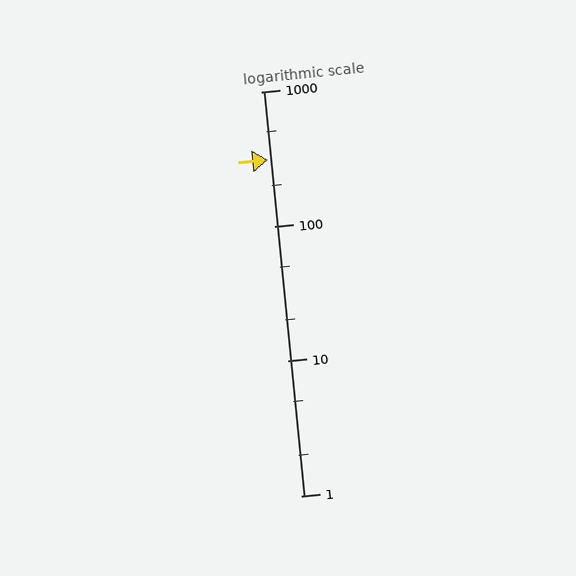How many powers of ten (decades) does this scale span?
The scale spans 3 decades, from 1 to 1000.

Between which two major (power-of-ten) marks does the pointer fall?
The pointer is between 100 and 1000.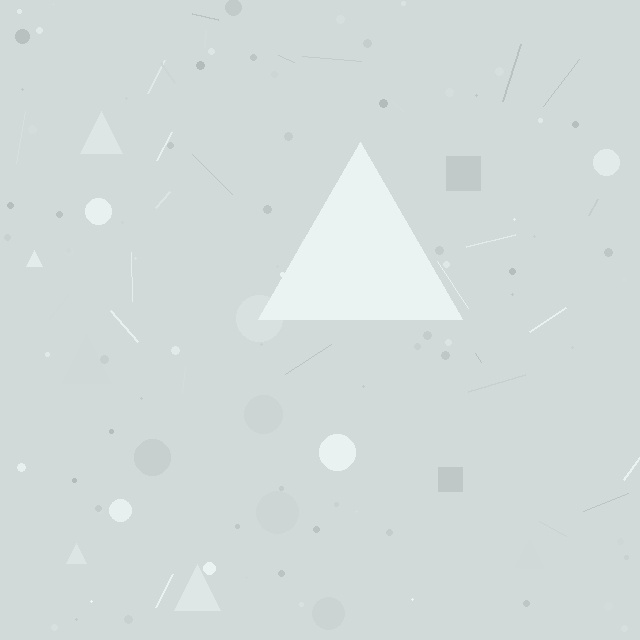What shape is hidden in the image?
A triangle is hidden in the image.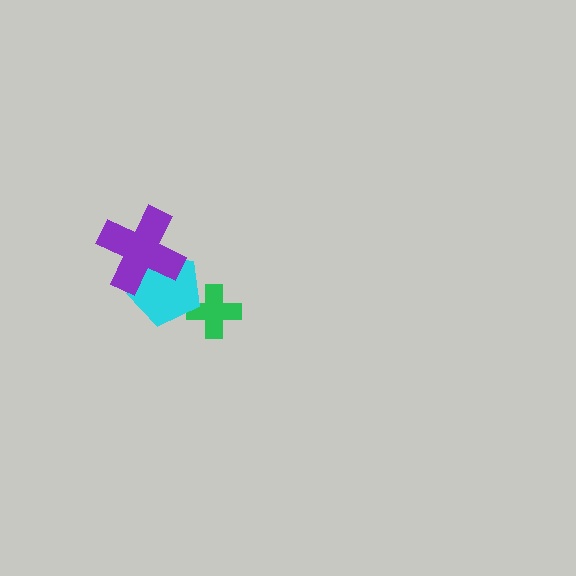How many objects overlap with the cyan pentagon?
2 objects overlap with the cyan pentagon.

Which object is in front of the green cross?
The cyan pentagon is in front of the green cross.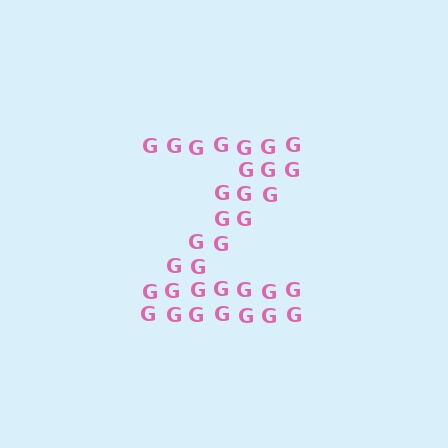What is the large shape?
The large shape is the letter Z.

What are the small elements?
The small elements are letter G's.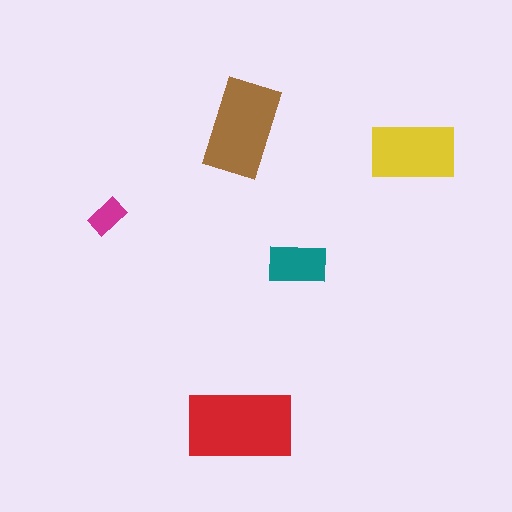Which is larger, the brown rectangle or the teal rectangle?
The brown one.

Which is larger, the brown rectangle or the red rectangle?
The red one.